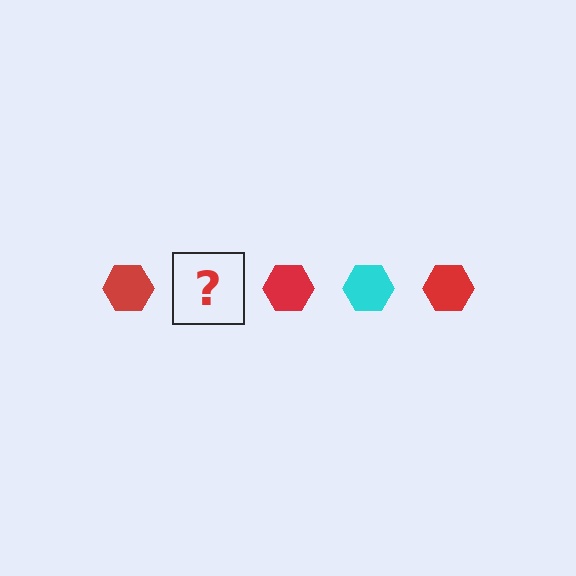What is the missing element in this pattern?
The missing element is a cyan hexagon.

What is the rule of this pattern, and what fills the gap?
The rule is that the pattern cycles through red, cyan hexagons. The gap should be filled with a cyan hexagon.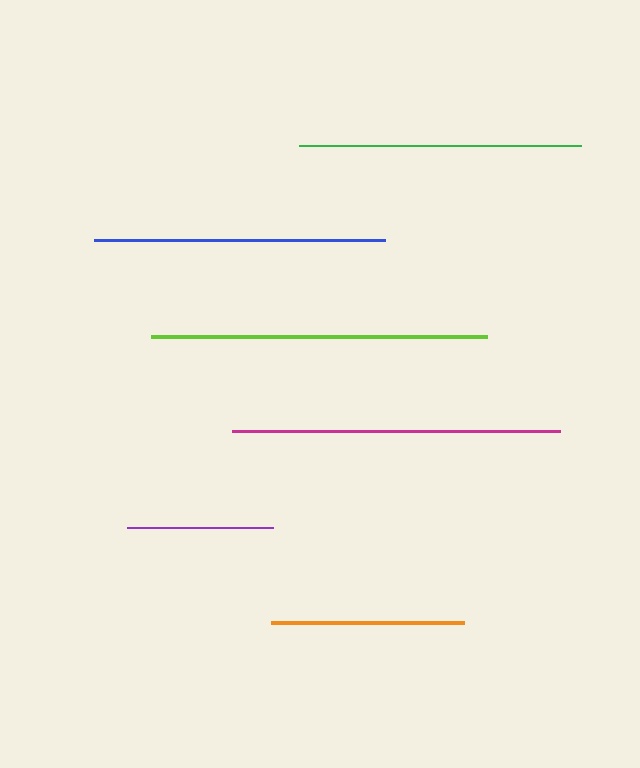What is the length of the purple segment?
The purple segment is approximately 146 pixels long.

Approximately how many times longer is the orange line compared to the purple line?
The orange line is approximately 1.3 times the length of the purple line.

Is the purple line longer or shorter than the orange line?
The orange line is longer than the purple line.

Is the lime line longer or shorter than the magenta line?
The lime line is longer than the magenta line.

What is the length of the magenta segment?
The magenta segment is approximately 328 pixels long.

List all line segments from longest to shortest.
From longest to shortest: lime, magenta, blue, green, orange, purple.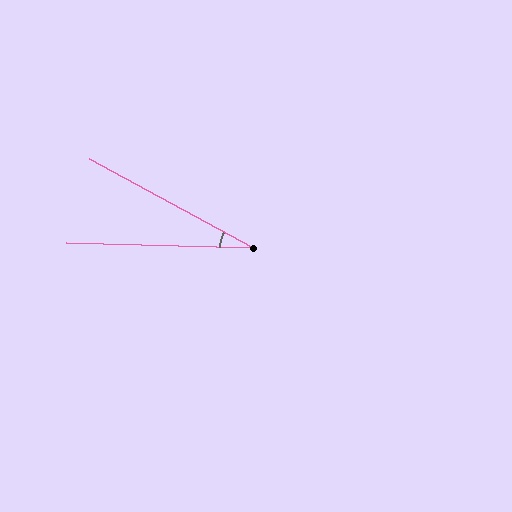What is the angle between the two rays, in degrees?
Approximately 27 degrees.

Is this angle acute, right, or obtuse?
It is acute.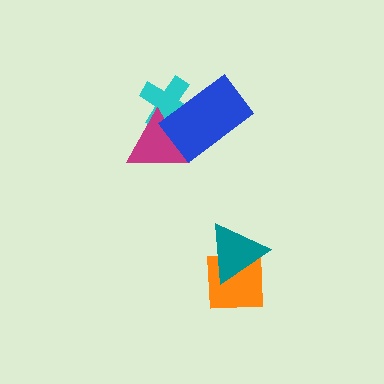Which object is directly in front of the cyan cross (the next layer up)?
The magenta triangle is directly in front of the cyan cross.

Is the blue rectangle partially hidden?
No, no other shape covers it.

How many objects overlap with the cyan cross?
2 objects overlap with the cyan cross.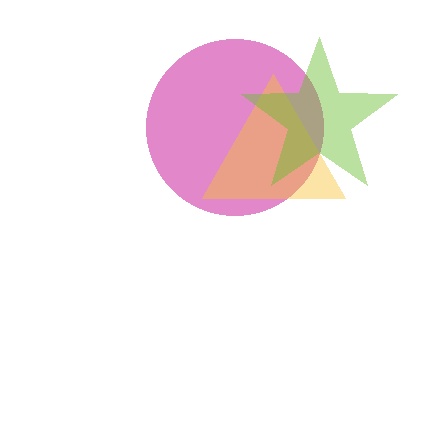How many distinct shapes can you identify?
There are 3 distinct shapes: a magenta circle, a yellow triangle, a lime star.